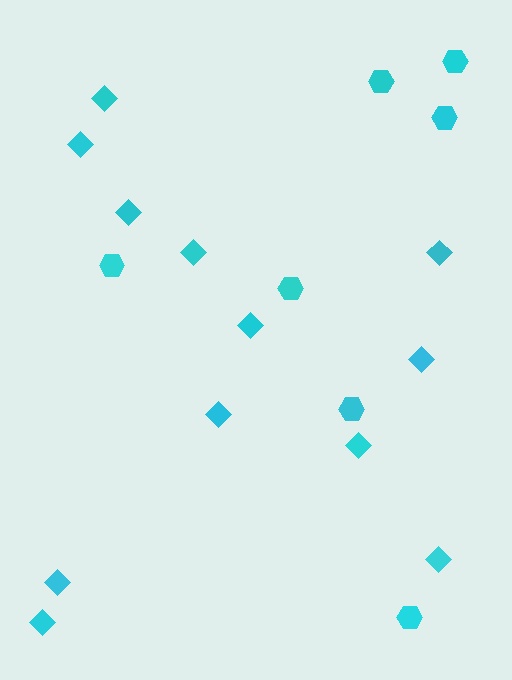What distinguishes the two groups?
There are 2 groups: one group of diamonds (12) and one group of hexagons (7).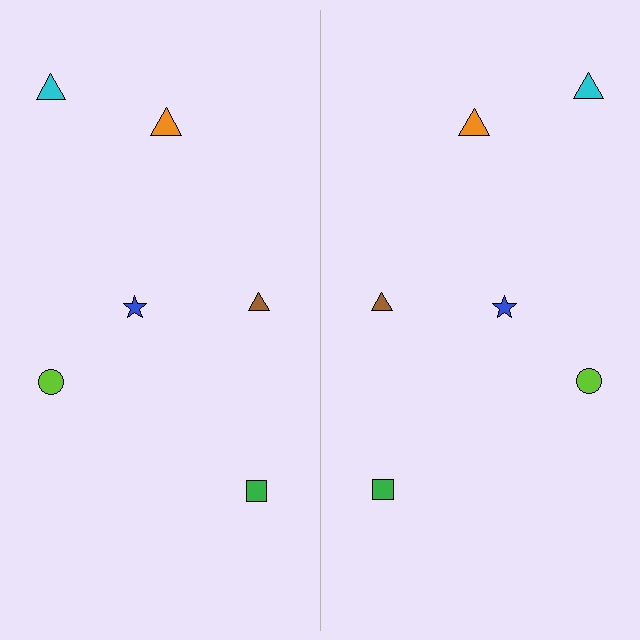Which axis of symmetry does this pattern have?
The pattern has a vertical axis of symmetry running through the center of the image.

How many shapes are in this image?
There are 12 shapes in this image.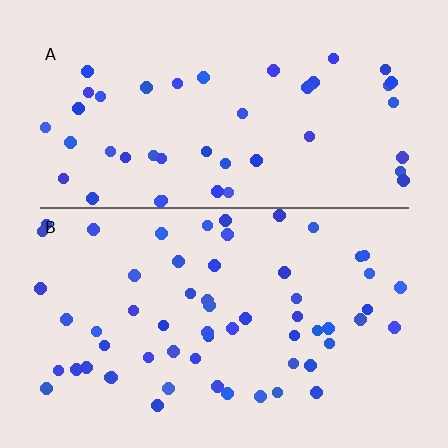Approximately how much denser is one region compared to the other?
Approximately 1.4× — region B over region A.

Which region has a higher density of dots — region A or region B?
B (the bottom).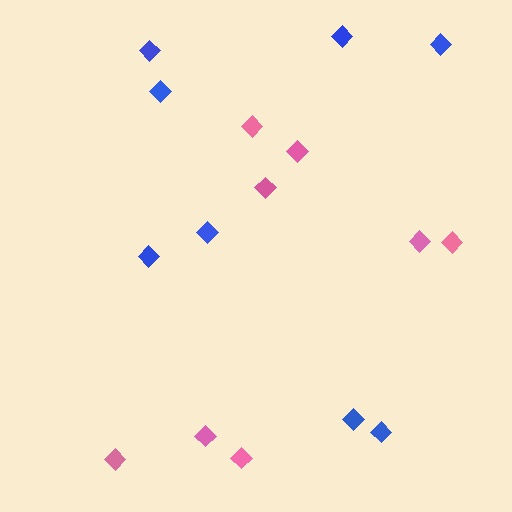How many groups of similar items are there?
There are 2 groups: one group of blue diamonds (8) and one group of pink diamonds (8).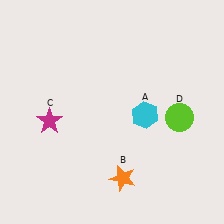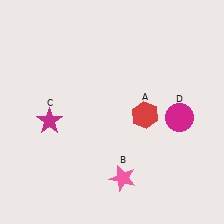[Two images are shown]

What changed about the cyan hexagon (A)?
In Image 1, A is cyan. In Image 2, it changed to red.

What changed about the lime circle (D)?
In Image 1, D is lime. In Image 2, it changed to magenta.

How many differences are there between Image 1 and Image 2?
There are 3 differences between the two images.